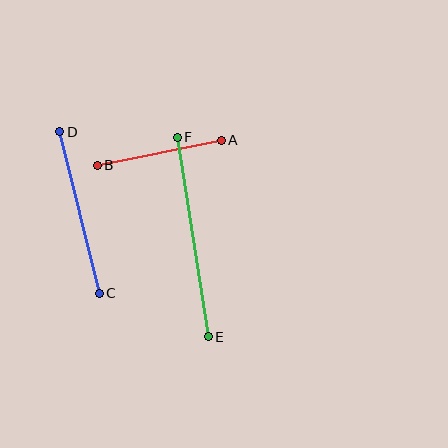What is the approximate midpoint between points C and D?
The midpoint is at approximately (80, 213) pixels.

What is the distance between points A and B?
The distance is approximately 126 pixels.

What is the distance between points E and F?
The distance is approximately 202 pixels.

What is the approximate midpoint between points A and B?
The midpoint is at approximately (159, 153) pixels.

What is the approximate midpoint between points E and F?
The midpoint is at approximately (193, 237) pixels.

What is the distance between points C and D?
The distance is approximately 166 pixels.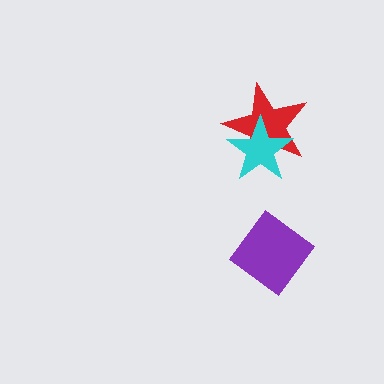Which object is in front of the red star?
The cyan star is in front of the red star.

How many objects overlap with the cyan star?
1 object overlaps with the cyan star.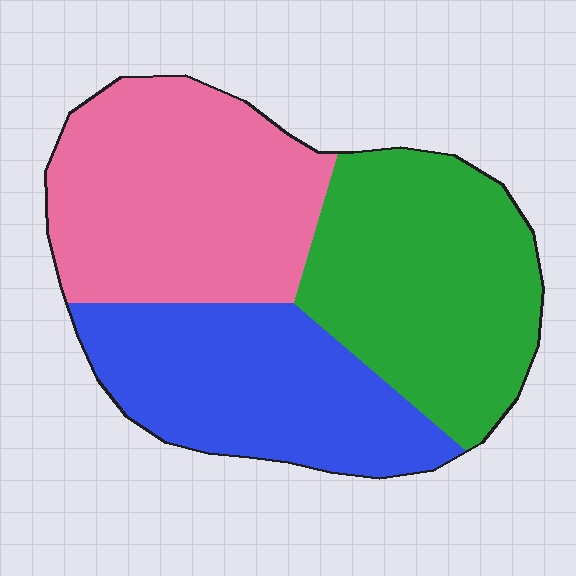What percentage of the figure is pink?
Pink takes up about three eighths (3/8) of the figure.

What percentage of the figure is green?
Green takes up between a third and a half of the figure.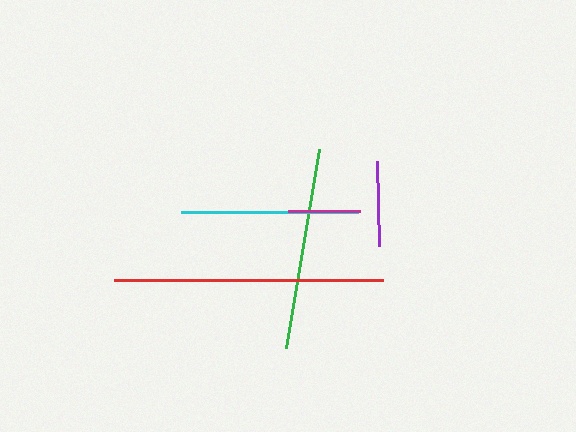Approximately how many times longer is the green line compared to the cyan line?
The green line is approximately 1.1 times the length of the cyan line.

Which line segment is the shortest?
The magenta line is the shortest at approximately 72 pixels.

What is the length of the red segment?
The red segment is approximately 269 pixels long.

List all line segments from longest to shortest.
From longest to shortest: red, green, cyan, purple, magenta.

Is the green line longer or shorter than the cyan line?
The green line is longer than the cyan line.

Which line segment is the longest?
The red line is the longest at approximately 269 pixels.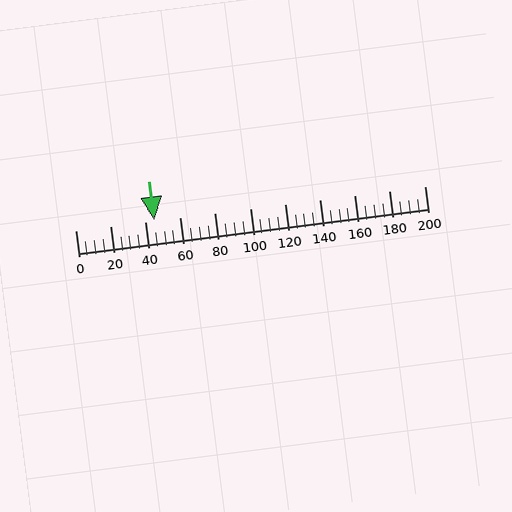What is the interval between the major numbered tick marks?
The major tick marks are spaced 20 units apart.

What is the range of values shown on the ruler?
The ruler shows values from 0 to 200.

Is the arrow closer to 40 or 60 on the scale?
The arrow is closer to 40.